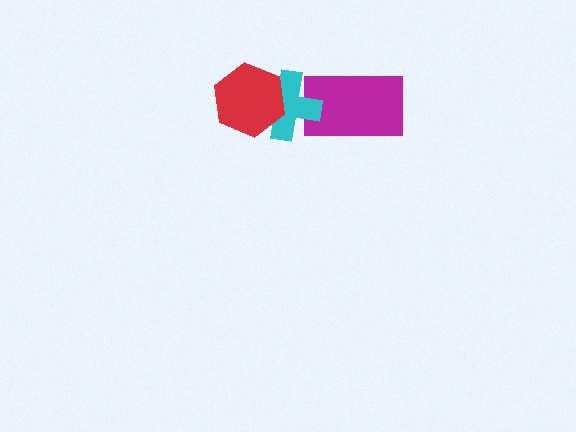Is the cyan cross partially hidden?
Yes, it is partially covered by another shape.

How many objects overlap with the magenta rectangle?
1 object overlaps with the magenta rectangle.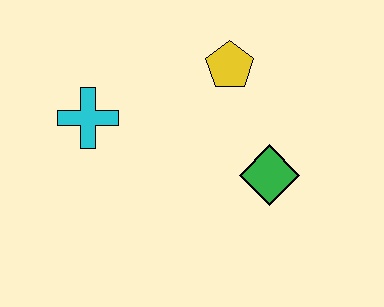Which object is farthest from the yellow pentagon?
The cyan cross is farthest from the yellow pentagon.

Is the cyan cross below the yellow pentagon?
Yes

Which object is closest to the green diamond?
The yellow pentagon is closest to the green diamond.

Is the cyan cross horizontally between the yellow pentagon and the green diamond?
No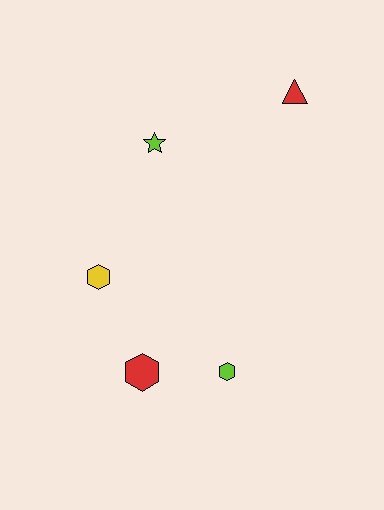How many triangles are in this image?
There is 1 triangle.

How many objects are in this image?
There are 5 objects.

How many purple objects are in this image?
There are no purple objects.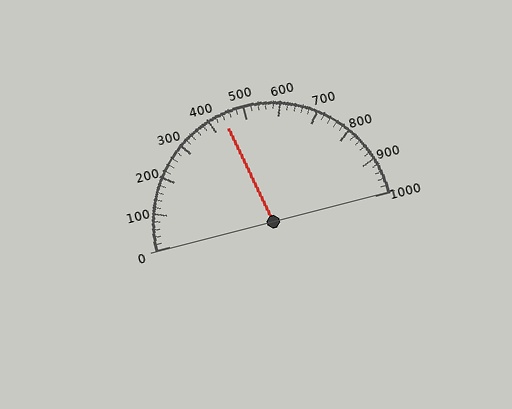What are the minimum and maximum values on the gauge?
The gauge ranges from 0 to 1000.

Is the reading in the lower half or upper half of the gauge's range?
The reading is in the lower half of the range (0 to 1000).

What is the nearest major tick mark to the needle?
The nearest major tick mark is 400.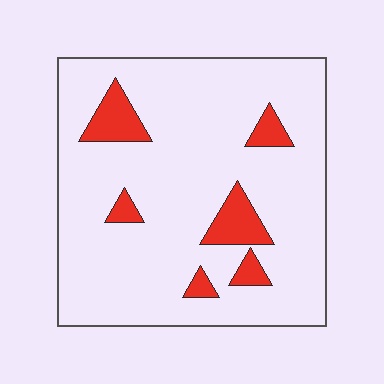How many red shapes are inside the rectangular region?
6.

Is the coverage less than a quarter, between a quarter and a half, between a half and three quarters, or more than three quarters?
Less than a quarter.